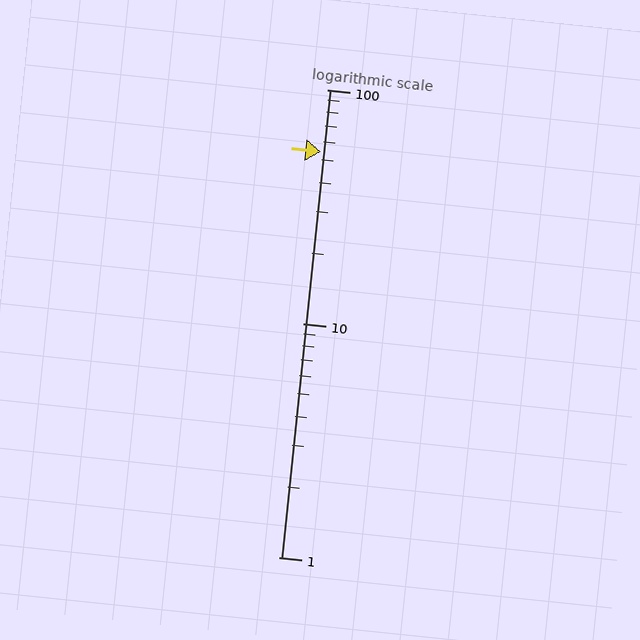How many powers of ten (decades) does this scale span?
The scale spans 2 decades, from 1 to 100.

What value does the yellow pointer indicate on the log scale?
The pointer indicates approximately 54.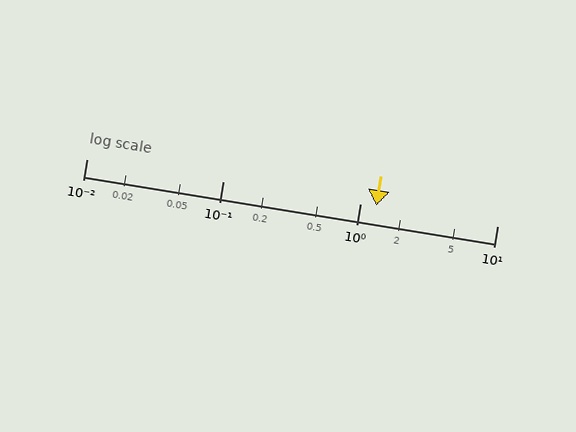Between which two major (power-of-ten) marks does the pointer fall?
The pointer is between 1 and 10.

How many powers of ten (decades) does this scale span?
The scale spans 3 decades, from 0.01 to 10.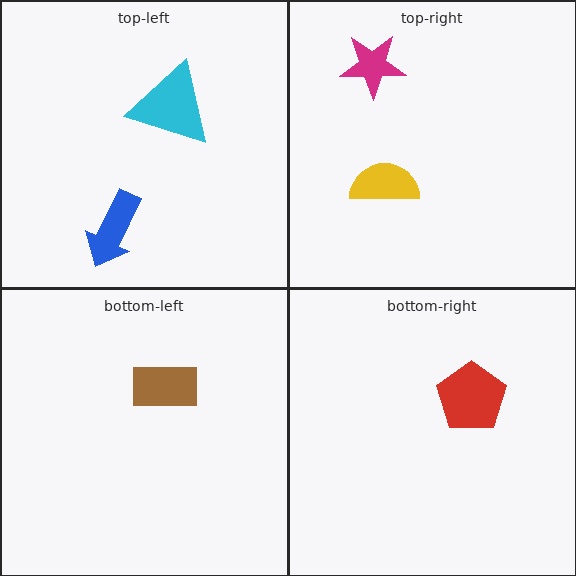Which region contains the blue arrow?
The top-left region.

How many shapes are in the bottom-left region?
1.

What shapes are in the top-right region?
The magenta star, the yellow semicircle.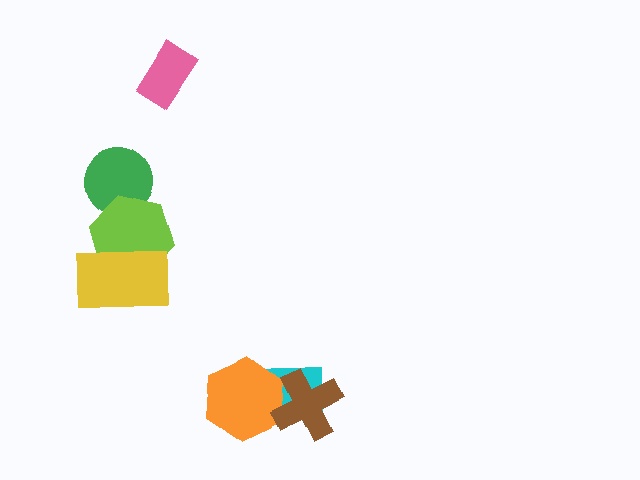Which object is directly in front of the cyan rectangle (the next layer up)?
The orange hexagon is directly in front of the cyan rectangle.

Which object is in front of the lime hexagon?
The yellow rectangle is in front of the lime hexagon.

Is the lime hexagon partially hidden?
Yes, it is partially covered by another shape.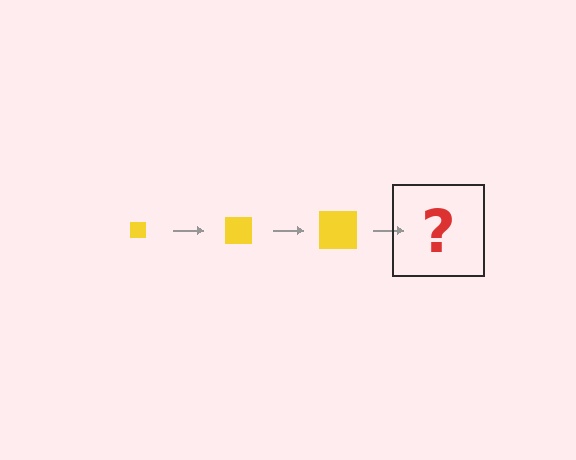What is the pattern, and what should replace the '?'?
The pattern is that the square gets progressively larger each step. The '?' should be a yellow square, larger than the previous one.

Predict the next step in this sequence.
The next step is a yellow square, larger than the previous one.